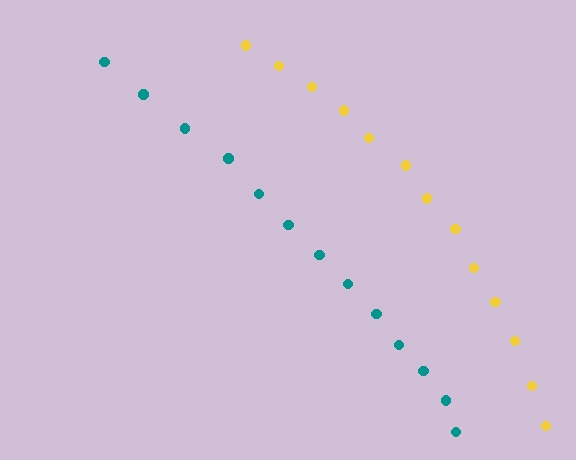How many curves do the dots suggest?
There are 2 distinct paths.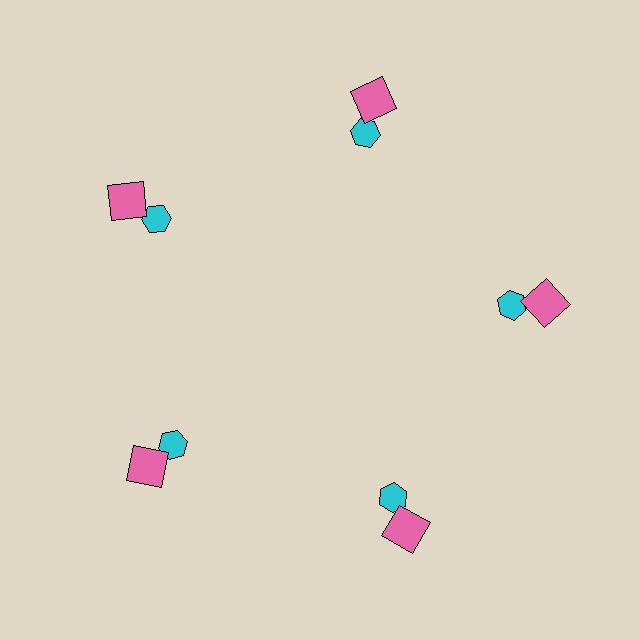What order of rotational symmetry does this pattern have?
This pattern has 5-fold rotational symmetry.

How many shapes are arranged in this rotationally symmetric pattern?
There are 10 shapes, arranged in 5 groups of 2.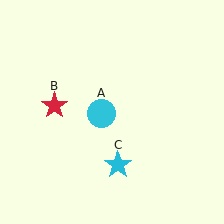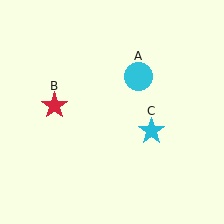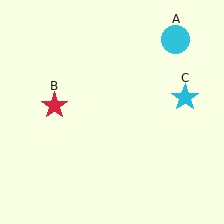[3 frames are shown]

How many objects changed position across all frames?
2 objects changed position: cyan circle (object A), cyan star (object C).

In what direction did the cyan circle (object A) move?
The cyan circle (object A) moved up and to the right.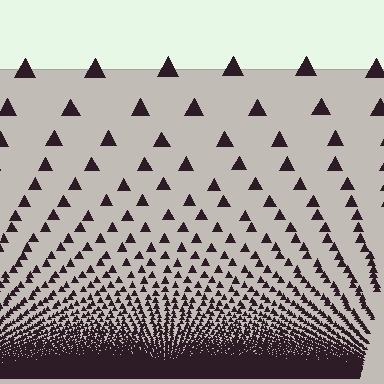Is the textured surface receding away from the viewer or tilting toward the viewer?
The surface appears to tilt toward the viewer. Texture elements get larger and sparser toward the top.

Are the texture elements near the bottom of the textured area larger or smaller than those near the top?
Smaller. The gradient is inverted — elements near the bottom are smaller and denser.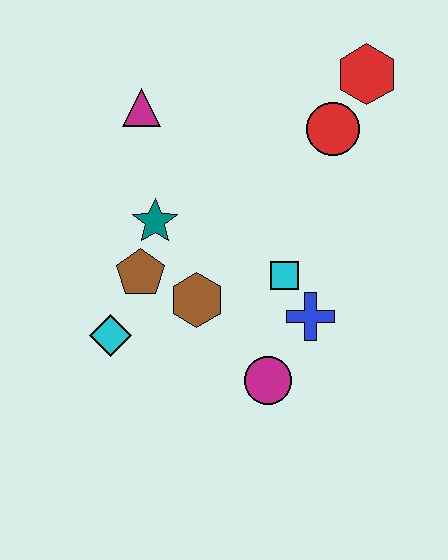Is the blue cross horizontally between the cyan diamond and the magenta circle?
No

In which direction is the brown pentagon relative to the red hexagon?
The brown pentagon is to the left of the red hexagon.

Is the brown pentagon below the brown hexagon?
No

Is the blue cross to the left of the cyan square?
No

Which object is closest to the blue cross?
The cyan square is closest to the blue cross.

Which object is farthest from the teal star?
The red hexagon is farthest from the teal star.